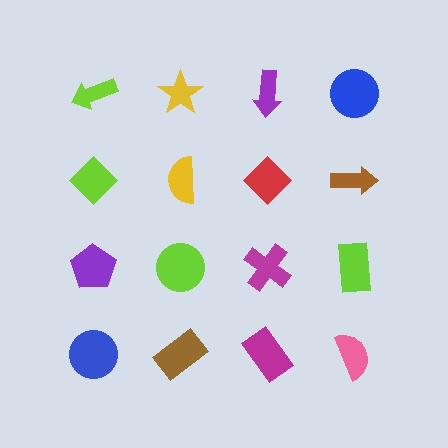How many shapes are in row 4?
4 shapes.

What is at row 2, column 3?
A red diamond.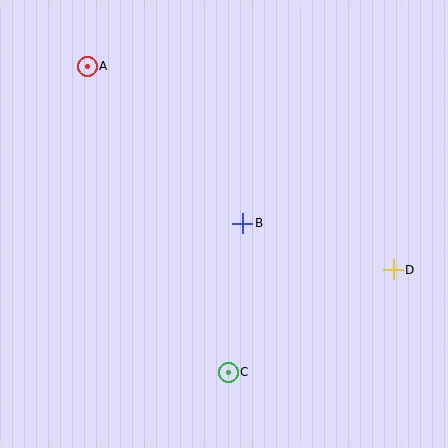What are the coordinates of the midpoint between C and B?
The midpoint between C and B is at (236, 298).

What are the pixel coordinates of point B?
Point B is at (243, 223).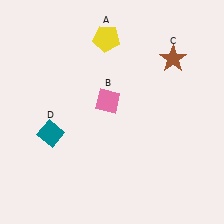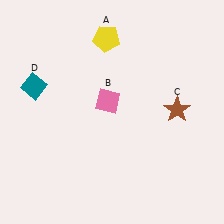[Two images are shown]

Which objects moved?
The objects that moved are: the brown star (C), the teal diamond (D).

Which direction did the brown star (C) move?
The brown star (C) moved down.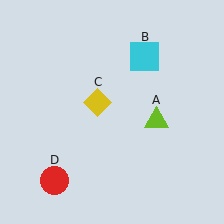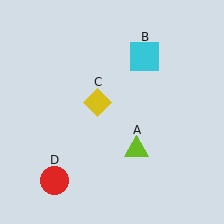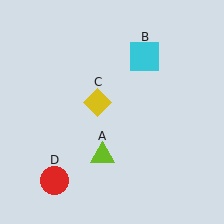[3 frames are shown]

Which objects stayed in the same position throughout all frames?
Cyan square (object B) and yellow diamond (object C) and red circle (object D) remained stationary.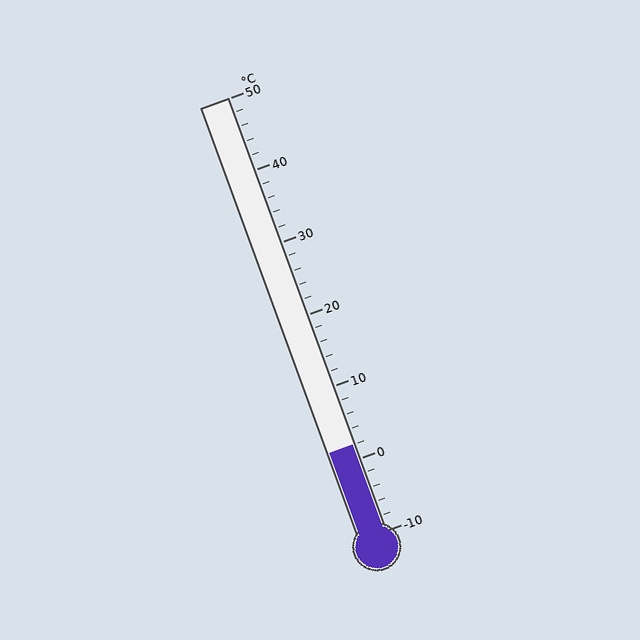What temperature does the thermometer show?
The thermometer shows approximately 2°C.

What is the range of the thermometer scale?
The thermometer scale ranges from -10°C to 50°C.